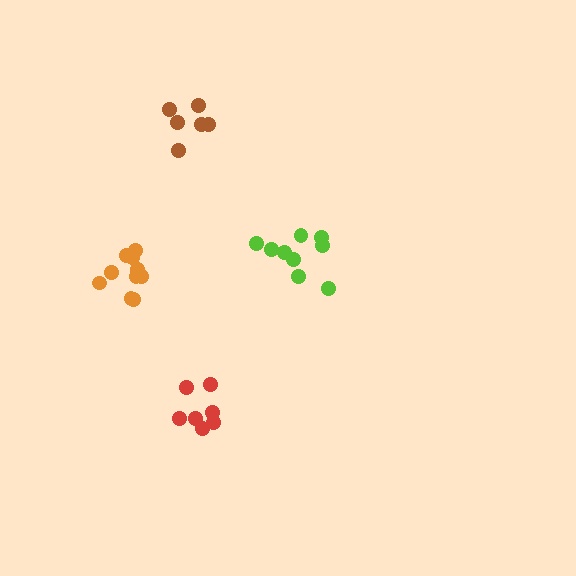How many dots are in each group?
Group 1: 7 dots, Group 2: 10 dots, Group 3: 6 dots, Group 4: 9 dots (32 total).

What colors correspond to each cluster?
The clusters are colored: red, orange, brown, lime.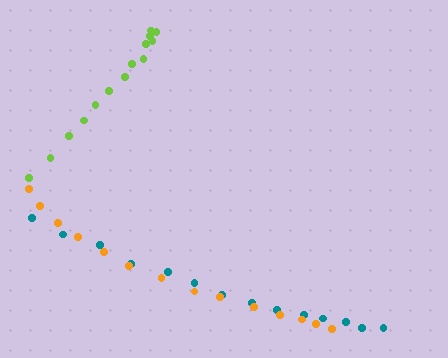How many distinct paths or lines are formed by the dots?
There are 3 distinct paths.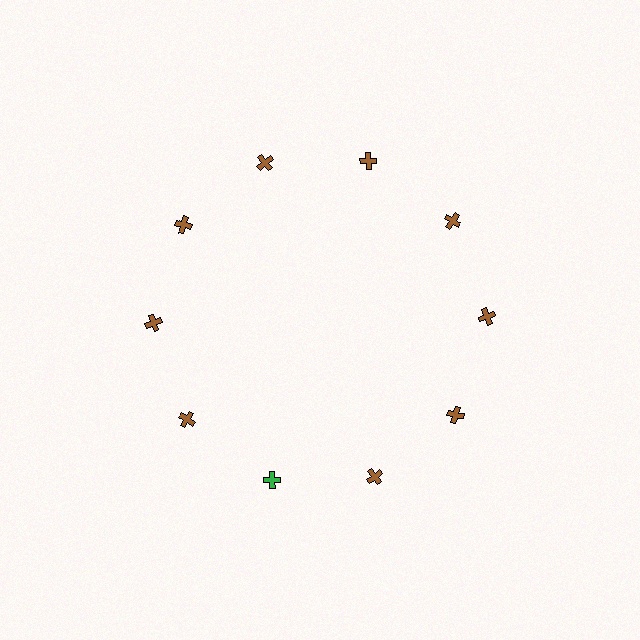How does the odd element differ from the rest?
It has a different color: green instead of brown.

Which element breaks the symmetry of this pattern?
The green cross at roughly the 7 o'clock position breaks the symmetry. All other shapes are brown crosses.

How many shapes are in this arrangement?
There are 10 shapes arranged in a ring pattern.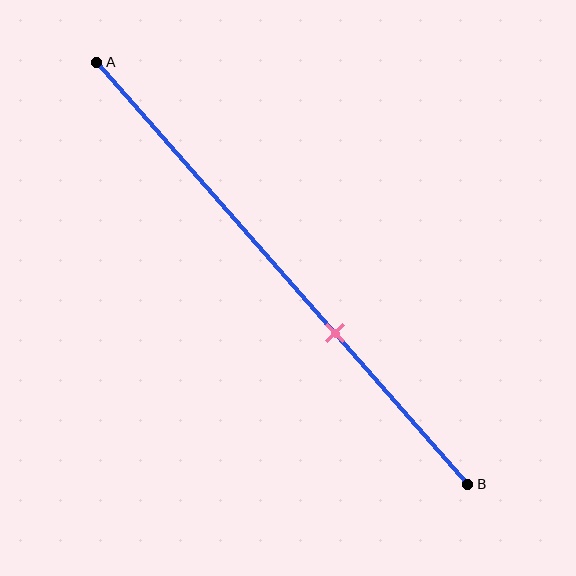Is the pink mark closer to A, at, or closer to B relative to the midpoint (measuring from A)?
The pink mark is closer to point B than the midpoint of segment AB.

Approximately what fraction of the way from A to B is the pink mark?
The pink mark is approximately 65% of the way from A to B.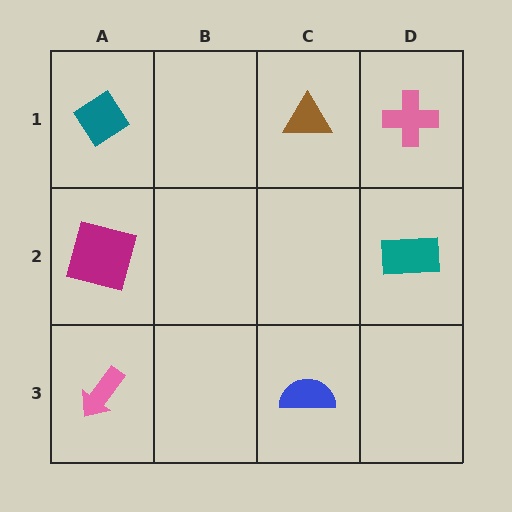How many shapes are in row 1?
3 shapes.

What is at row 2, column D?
A teal rectangle.